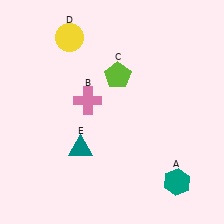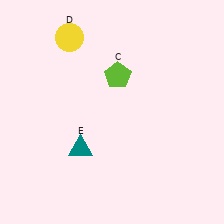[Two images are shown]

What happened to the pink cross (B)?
The pink cross (B) was removed in Image 2. It was in the top-left area of Image 1.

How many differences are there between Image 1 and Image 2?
There are 2 differences between the two images.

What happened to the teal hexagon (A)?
The teal hexagon (A) was removed in Image 2. It was in the bottom-right area of Image 1.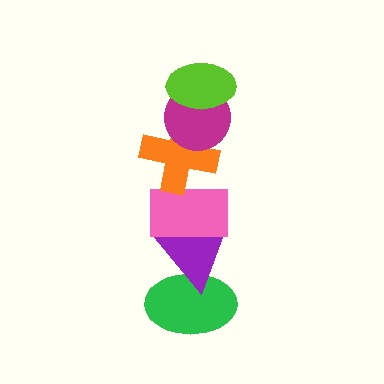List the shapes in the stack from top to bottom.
From top to bottom: the lime ellipse, the magenta circle, the orange cross, the pink rectangle, the purple triangle, the green ellipse.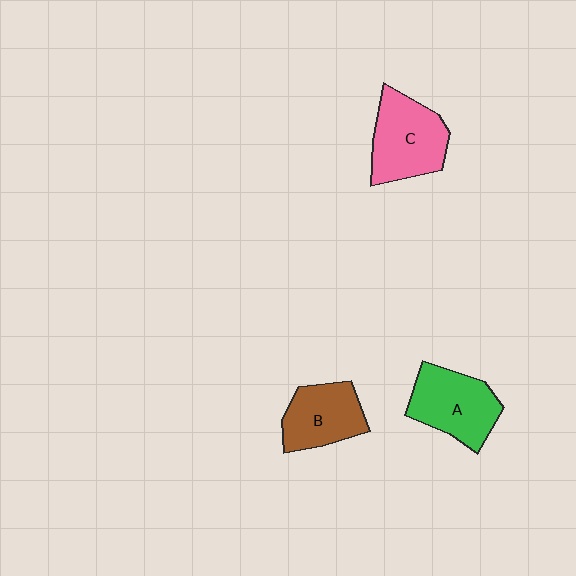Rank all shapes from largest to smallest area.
From largest to smallest: C (pink), A (green), B (brown).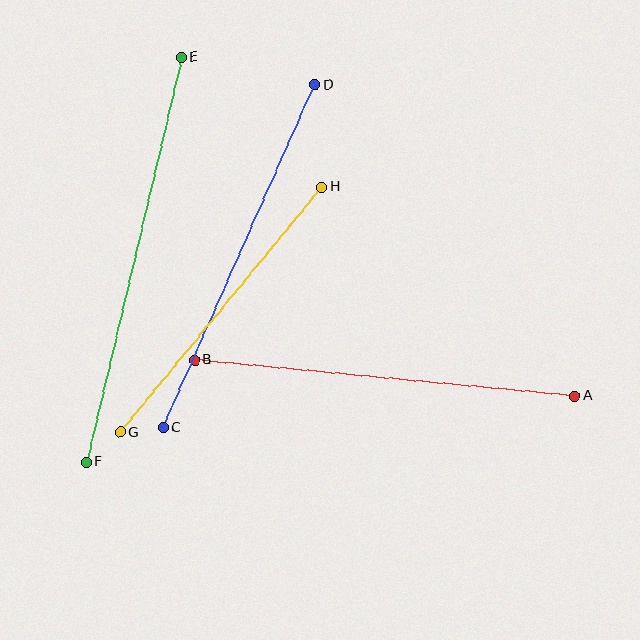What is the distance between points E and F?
The distance is approximately 416 pixels.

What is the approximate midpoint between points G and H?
The midpoint is at approximately (221, 310) pixels.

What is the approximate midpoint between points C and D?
The midpoint is at approximately (239, 256) pixels.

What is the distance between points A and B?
The distance is approximately 381 pixels.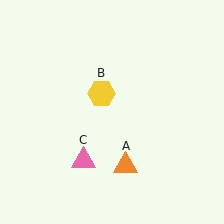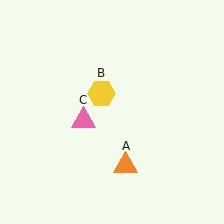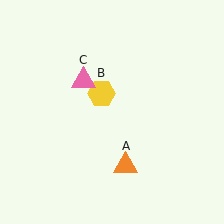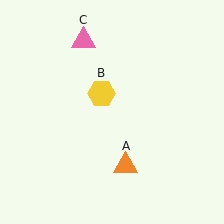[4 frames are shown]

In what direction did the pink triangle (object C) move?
The pink triangle (object C) moved up.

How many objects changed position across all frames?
1 object changed position: pink triangle (object C).